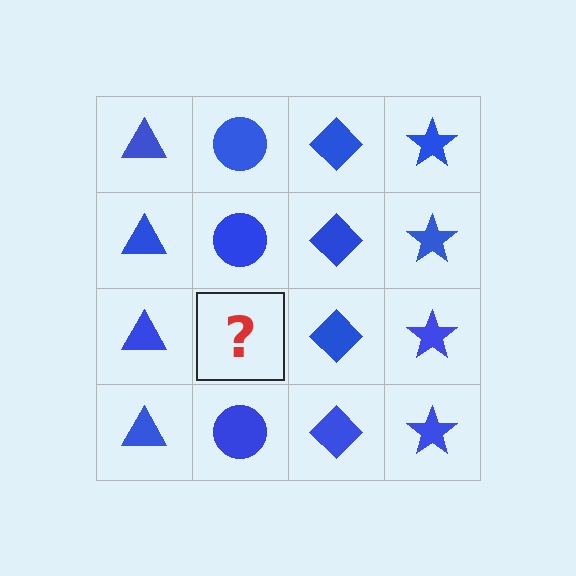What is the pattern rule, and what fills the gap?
The rule is that each column has a consistent shape. The gap should be filled with a blue circle.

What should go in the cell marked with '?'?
The missing cell should contain a blue circle.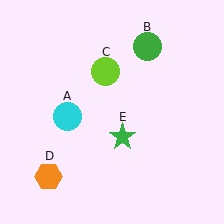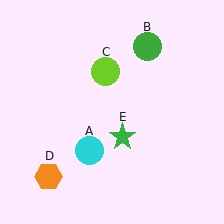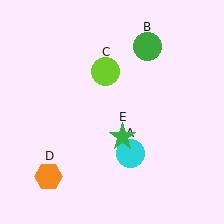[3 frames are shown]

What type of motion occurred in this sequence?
The cyan circle (object A) rotated counterclockwise around the center of the scene.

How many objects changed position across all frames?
1 object changed position: cyan circle (object A).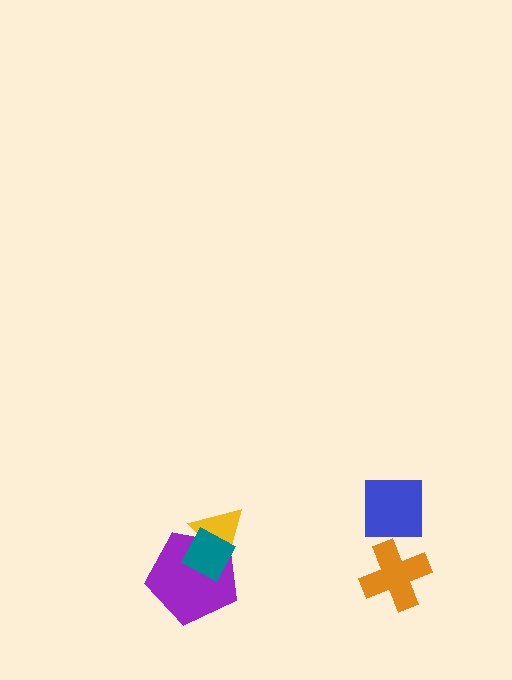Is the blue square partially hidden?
No, no other shape covers it.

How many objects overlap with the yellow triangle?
2 objects overlap with the yellow triangle.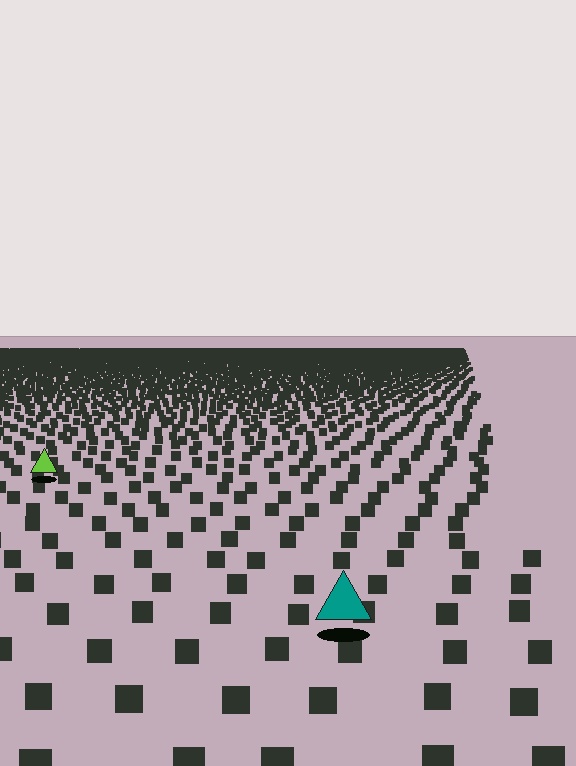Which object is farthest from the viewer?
The lime triangle is farthest from the viewer. It appears smaller and the ground texture around it is denser.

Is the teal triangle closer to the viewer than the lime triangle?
Yes. The teal triangle is closer — you can tell from the texture gradient: the ground texture is coarser near it.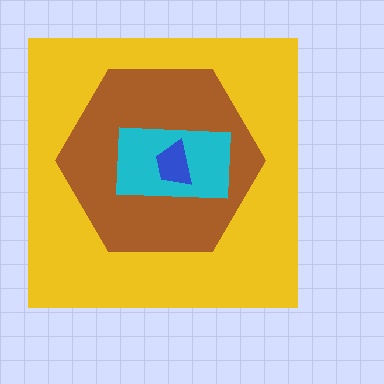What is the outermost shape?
The yellow square.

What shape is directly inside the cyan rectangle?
The blue trapezoid.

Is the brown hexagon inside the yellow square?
Yes.